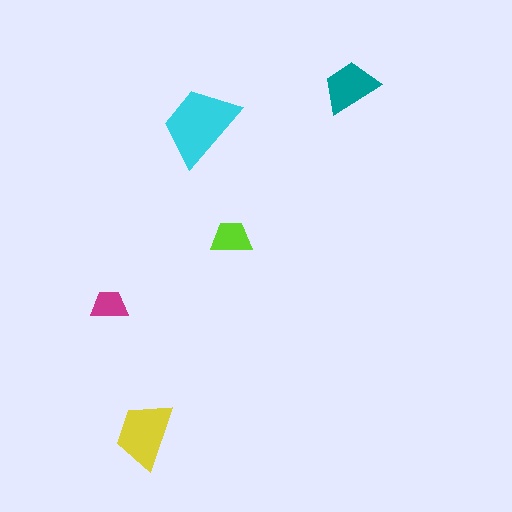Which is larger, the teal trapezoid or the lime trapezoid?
The teal one.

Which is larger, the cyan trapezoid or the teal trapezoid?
The cyan one.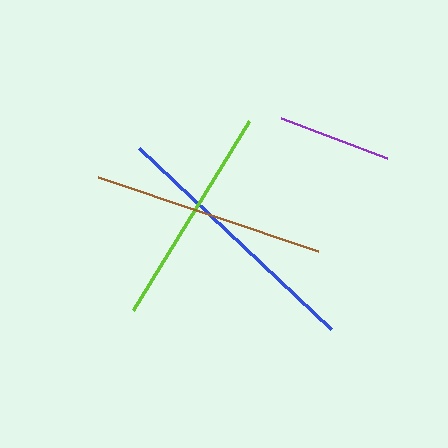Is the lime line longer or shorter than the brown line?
The brown line is longer than the lime line.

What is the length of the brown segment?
The brown segment is approximately 233 pixels long.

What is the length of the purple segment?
The purple segment is approximately 113 pixels long.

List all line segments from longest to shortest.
From longest to shortest: blue, brown, lime, purple.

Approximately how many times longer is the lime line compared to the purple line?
The lime line is approximately 2.0 times the length of the purple line.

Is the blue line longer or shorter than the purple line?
The blue line is longer than the purple line.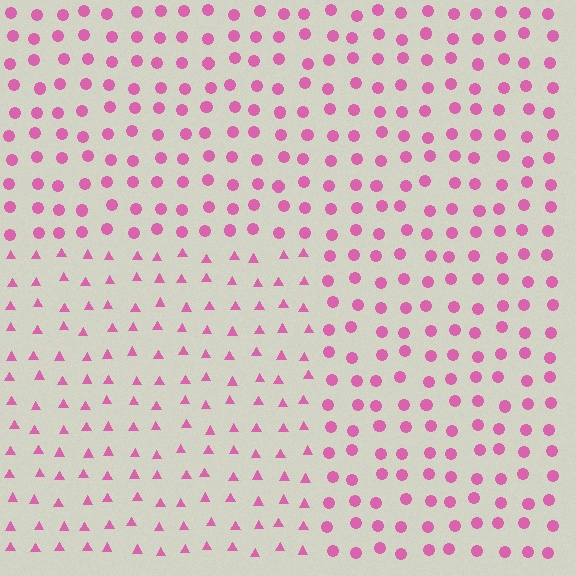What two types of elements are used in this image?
The image uses triangles inside the rectangle region and circles outside it.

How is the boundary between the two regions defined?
The boundary is defined by a change in element shape: triangles inside vs. circles outside. All elements share the same color and spacing.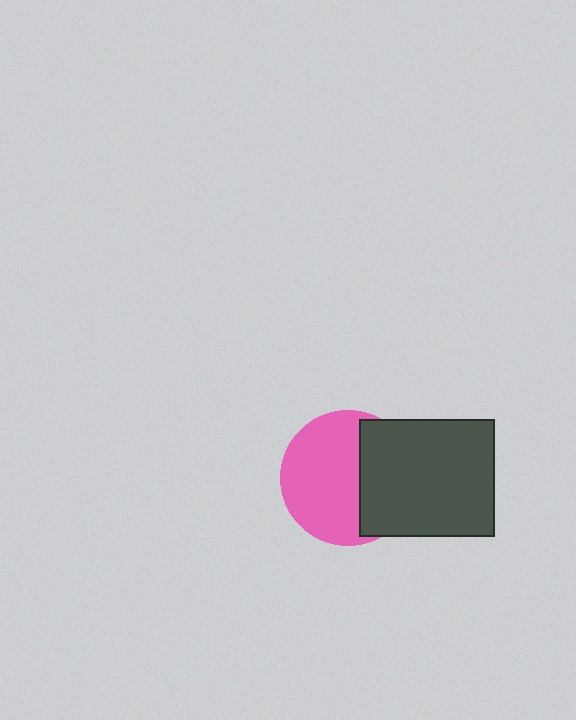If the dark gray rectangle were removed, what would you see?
You would see the complete pink circle.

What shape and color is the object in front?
The object in front is a dark gray rectangle.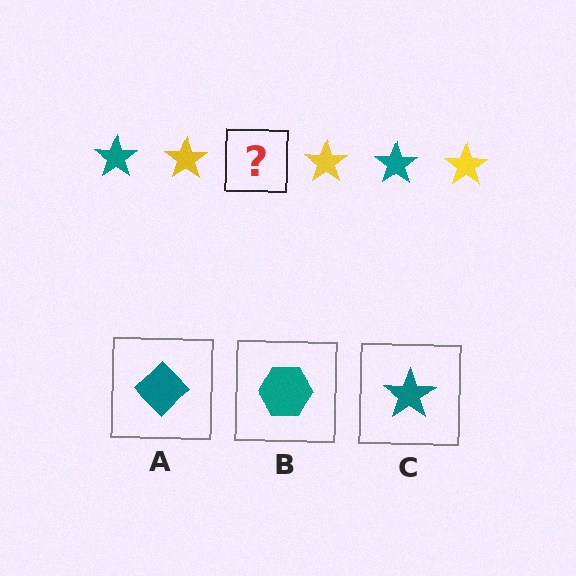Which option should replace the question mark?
Option C.